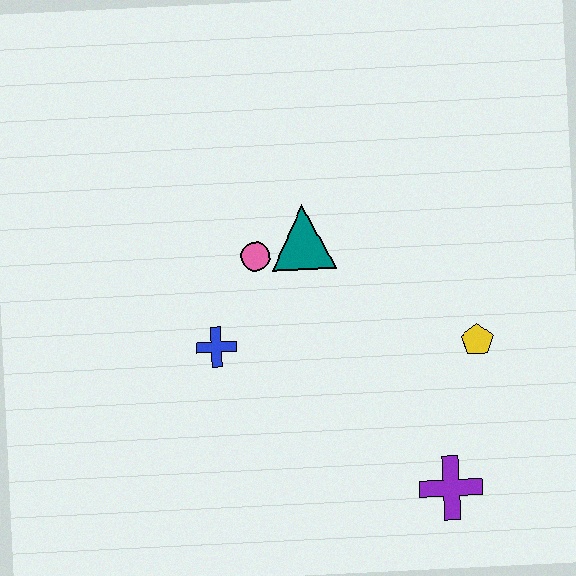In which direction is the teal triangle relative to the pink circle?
The teal triangle is to the right of the pink circle.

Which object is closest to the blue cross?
The pink circle is closest to the blue cross.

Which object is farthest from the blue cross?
The purple cross is farthest from the blue cross.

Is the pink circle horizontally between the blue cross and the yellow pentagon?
Yes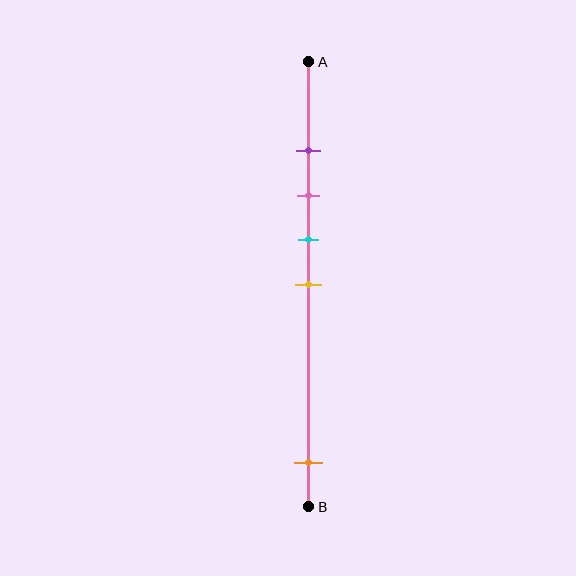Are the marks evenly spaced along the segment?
No, the marks are not evenly spaced.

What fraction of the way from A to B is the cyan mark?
The cyan mark is approximately 40% (0.4) of the way from A to B.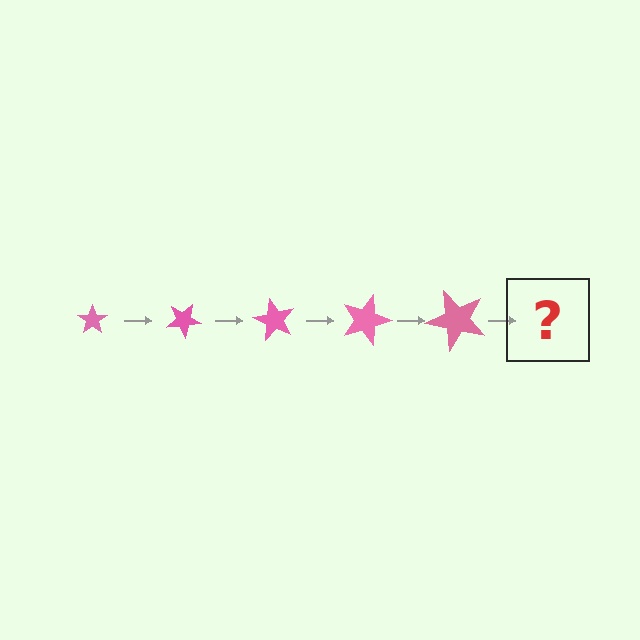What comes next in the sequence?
The next element should be a star, larger than the previous one and rotated 150 degrees from the start.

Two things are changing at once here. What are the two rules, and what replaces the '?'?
The two rules are that the star grows larger each step and it rotates 30 degrees each step. The '?' should be a star, larger than the previous one and rotated 150 degrees from the start.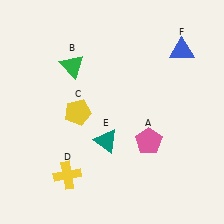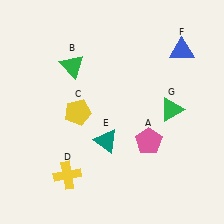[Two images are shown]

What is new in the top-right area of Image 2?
A green triangle (G) was added in the top-right area of Image 2.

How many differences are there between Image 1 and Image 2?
There is 1 difference between the two images.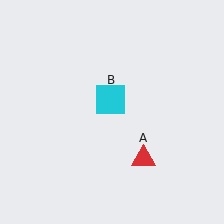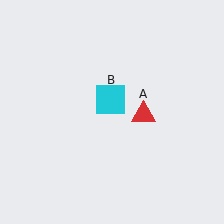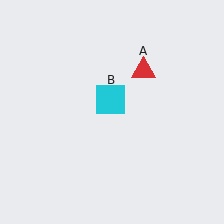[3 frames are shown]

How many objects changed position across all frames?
1 object changed position: red triangle (object A).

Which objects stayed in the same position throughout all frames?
Cyan square (object B) remained stationary.